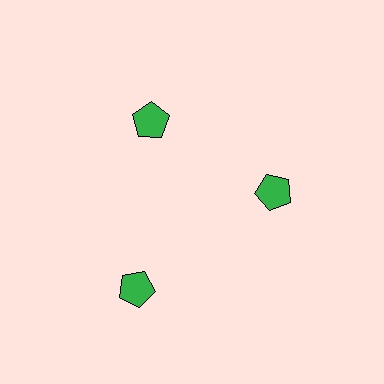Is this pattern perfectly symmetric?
No. The 3 green pentagons are arranged in a ring, but one element near the 7 o'clock position is pushed outward from the center, breaking the 3-fold rotational symmetry.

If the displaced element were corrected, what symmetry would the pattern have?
It would have 3-fold rotational symmetry — the pattern would map onto itself every 120 degrees.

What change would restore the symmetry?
The symmetry would be restored by moving it inward, back onto the ring so that all 3 pentagons sit at equal angles and equal distance from the center.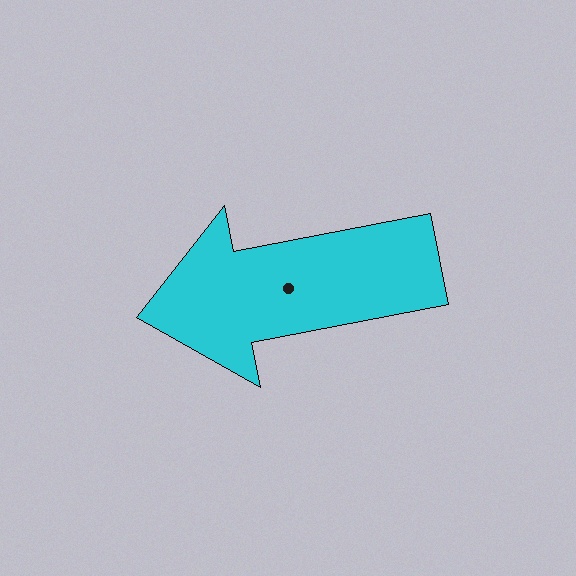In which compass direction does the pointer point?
West.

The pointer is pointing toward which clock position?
Roughly 9 o'clock.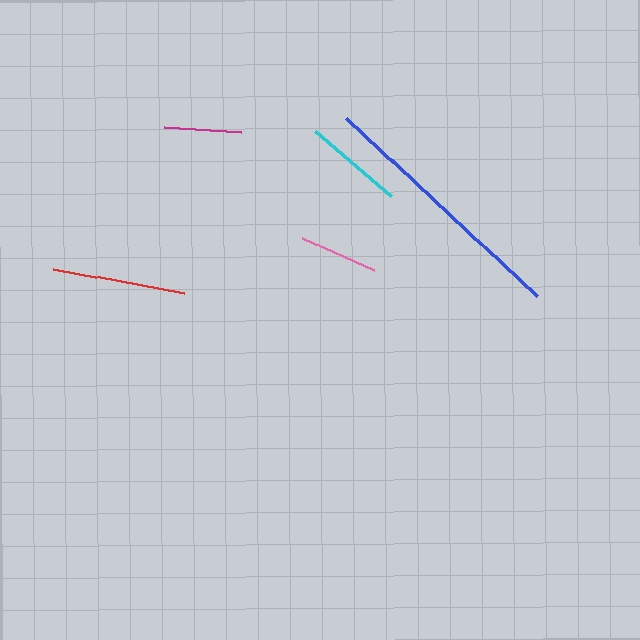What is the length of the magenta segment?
The magenta segment is approximately 78 pixels long.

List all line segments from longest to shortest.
From longest to shortest: blue, red, cyan, pink, magenta.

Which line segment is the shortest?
The magenta line is the shortest at approximately 78 pixels.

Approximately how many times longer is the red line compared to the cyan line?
The red line is approximately 1.3 times the length of the cyan line.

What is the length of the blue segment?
The blue segment is approximately 260 pixels long.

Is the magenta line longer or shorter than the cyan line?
The cyan line is longer than the magenta line.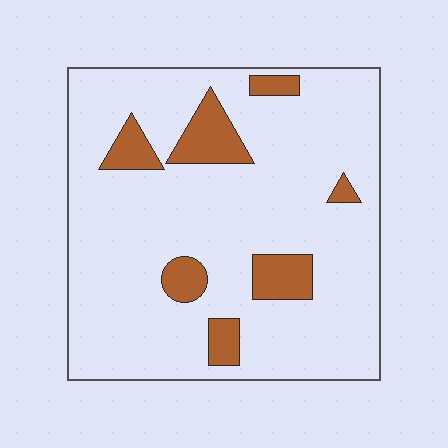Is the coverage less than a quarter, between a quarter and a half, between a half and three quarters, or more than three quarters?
Less than a quarter.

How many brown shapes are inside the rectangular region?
7.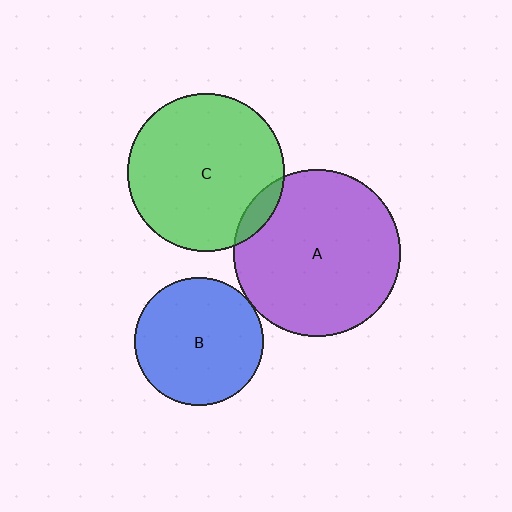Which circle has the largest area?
Circle A (purple).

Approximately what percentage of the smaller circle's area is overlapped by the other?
Approximately 5%.